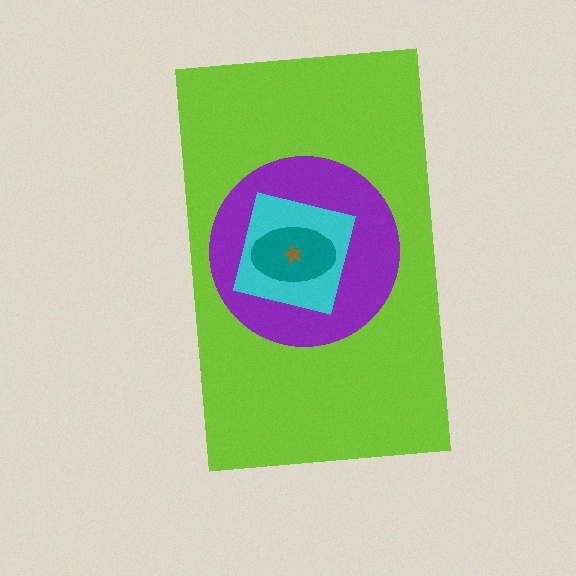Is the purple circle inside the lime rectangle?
Yes.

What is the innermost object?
The brown star.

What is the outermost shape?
The lime rectangle.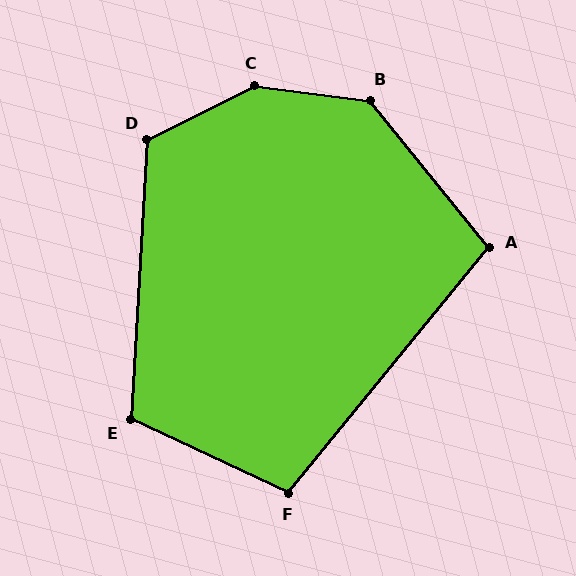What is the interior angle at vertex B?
Approximately 136 degrees (obtuse).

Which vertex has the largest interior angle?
C, at approximately 146 degrees.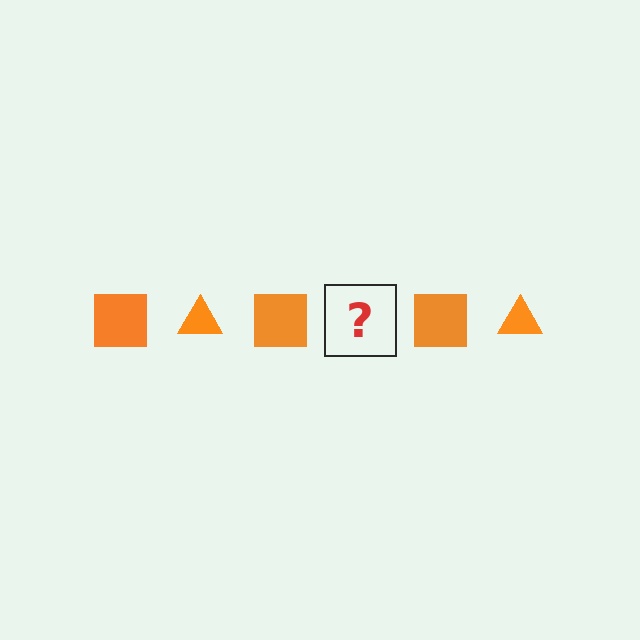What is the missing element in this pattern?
The missing element is an orange triangle.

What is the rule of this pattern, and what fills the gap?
The rule is that the pattern cycles through square, triangle shapes in orange. The gap should be filled with an orange triangle.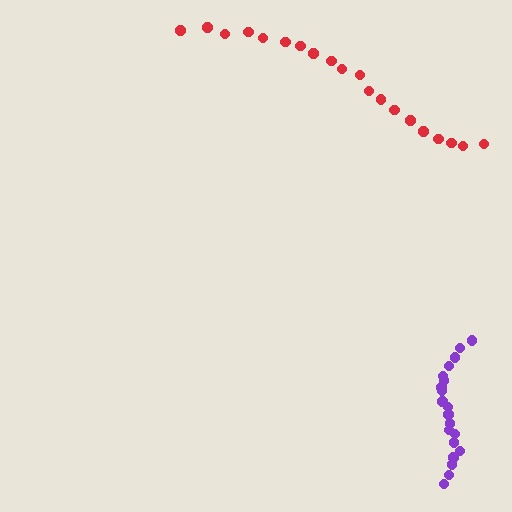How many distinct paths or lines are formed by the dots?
There are 2 distinct paths.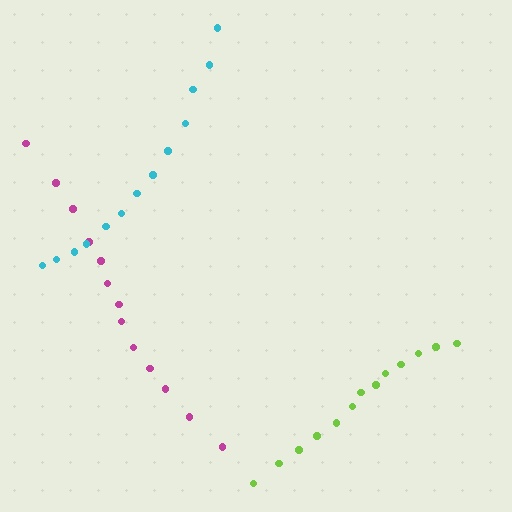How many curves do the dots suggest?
There are 3 distinct paths.